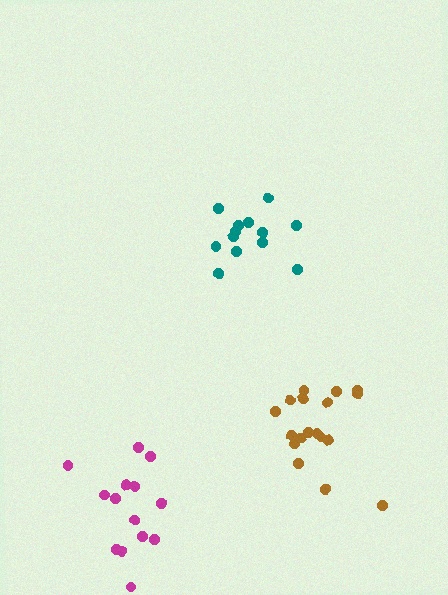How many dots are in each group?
Group 1: 13 dots, Group 2: 14 dots, Group 3: 18 dots (45 total).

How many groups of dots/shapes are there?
There are 3 groups.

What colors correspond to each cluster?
The clusters are colored: teal, magenta, brown.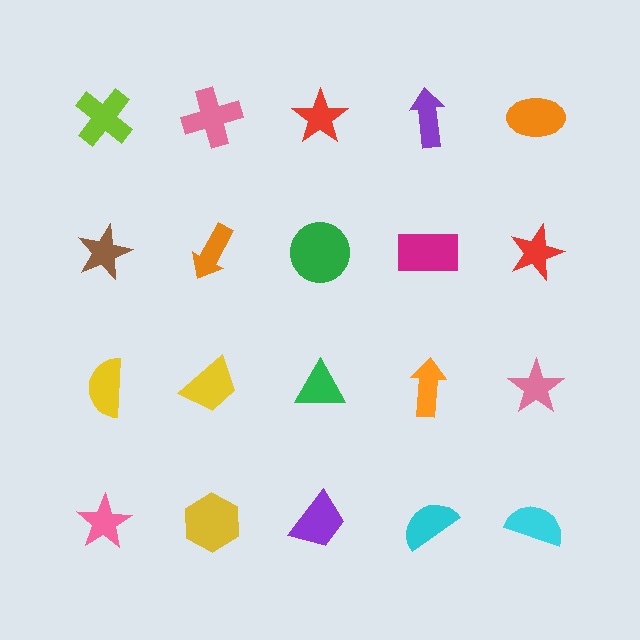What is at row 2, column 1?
A brown star.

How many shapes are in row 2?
5 shapes.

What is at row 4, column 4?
A cyan semicircle.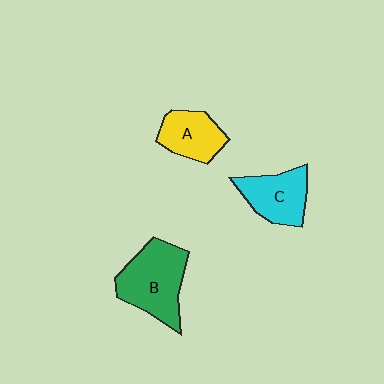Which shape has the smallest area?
Shape A (yellow).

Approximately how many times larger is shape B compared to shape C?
Approximately 1.4 times.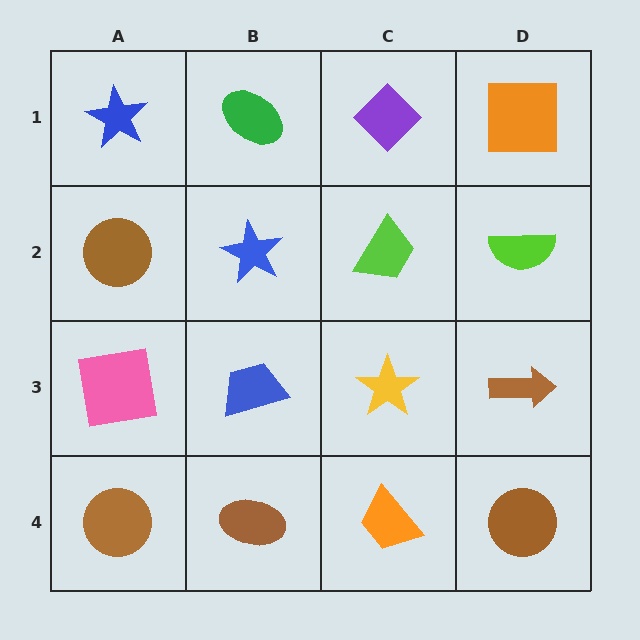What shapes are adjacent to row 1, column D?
A lime semicircle (row 2, column D), a purple diamond (row 1, column C).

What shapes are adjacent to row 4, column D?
A brown arrow (row 3, column D), an orange trapezoid (row 4, column C).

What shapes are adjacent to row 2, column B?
A green ellipse (row 1, column B), a blue trapezoid (row 3, column B), a brown circle (row 2, column A), a lime trapezoid (row 2, column C).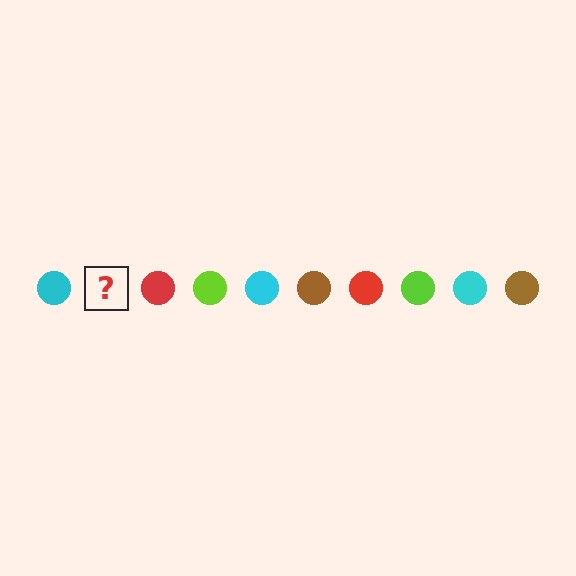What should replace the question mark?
The question mark should be replaced with a brown circle.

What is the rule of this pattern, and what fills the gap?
The rule is that the pattern cycles through cyan, brown, red, lime circles. The gap should be filled with a brown circle.